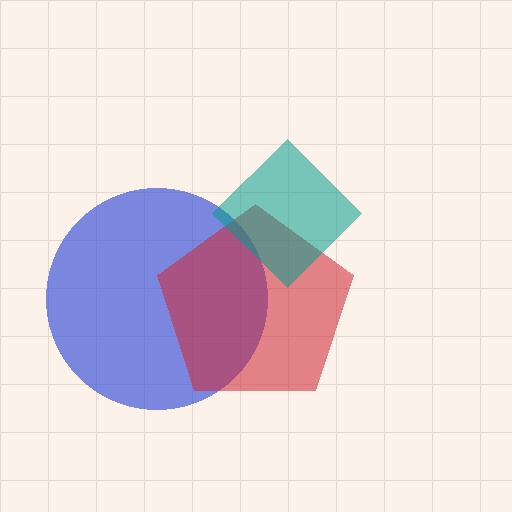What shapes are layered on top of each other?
The layered shapes are: a blue circle, a red pentagon, a teal diamond.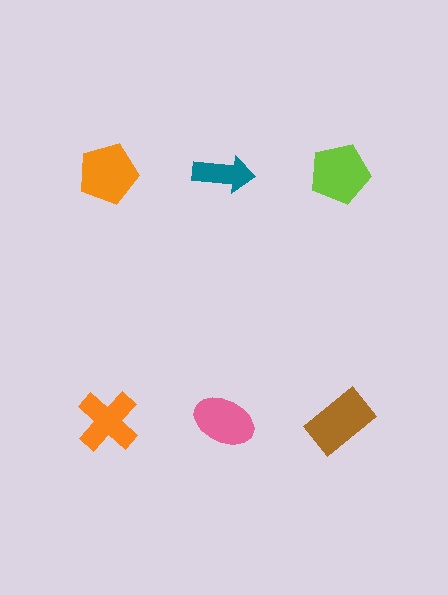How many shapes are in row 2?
3 shapes.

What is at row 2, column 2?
A pink ellipse.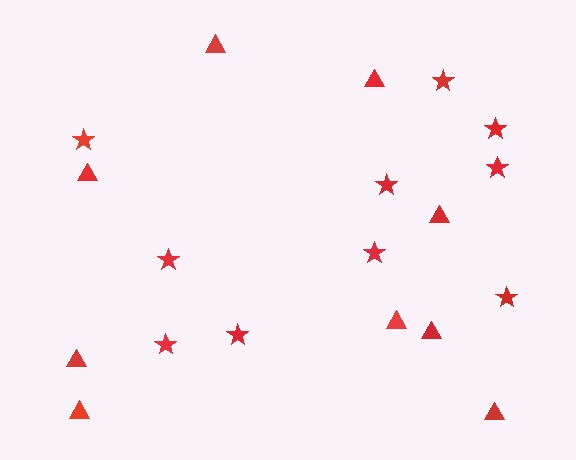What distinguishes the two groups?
There are 2 groups: one group of stars (10) and one group of triangles (9).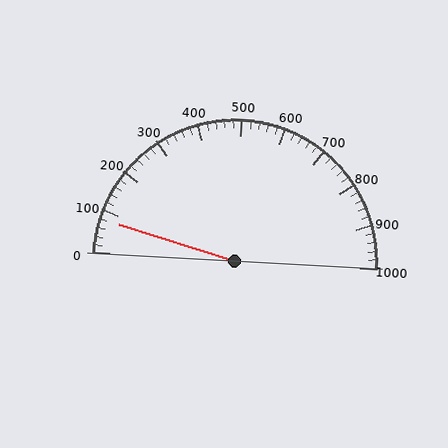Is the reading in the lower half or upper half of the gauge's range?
The reading is in the lower half of the range (0 to 1000).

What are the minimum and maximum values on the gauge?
The gauge ranges from 0 to 1000.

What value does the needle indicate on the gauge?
The needle indicates approximately 80.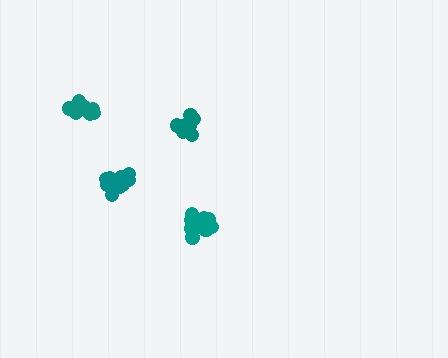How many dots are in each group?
Group 1: 14 dots, Group 2: 14 dots, Group 3: 12 dots, Group 4: 10 dots (50 total).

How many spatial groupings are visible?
There are 4 spatial groupings.